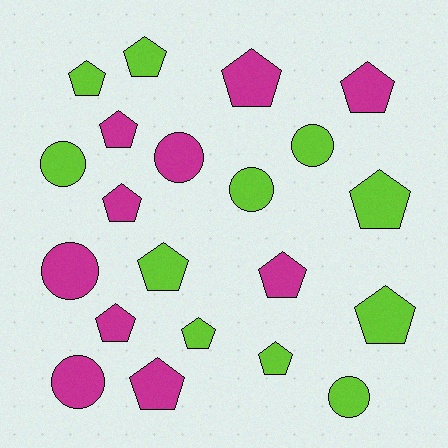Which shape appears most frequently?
Pentagon, with 14 objects.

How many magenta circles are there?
There are 3 magenta circles.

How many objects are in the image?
There are 21 objects.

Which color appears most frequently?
Lime, with 11 objects.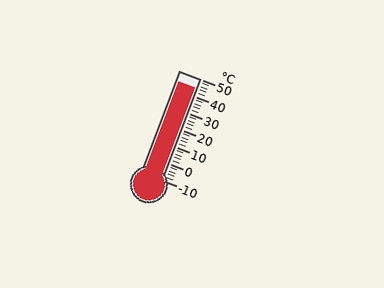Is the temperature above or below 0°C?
The temperature is above 0°C.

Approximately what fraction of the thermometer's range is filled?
The thermometer is filled to approximately 90% of its range.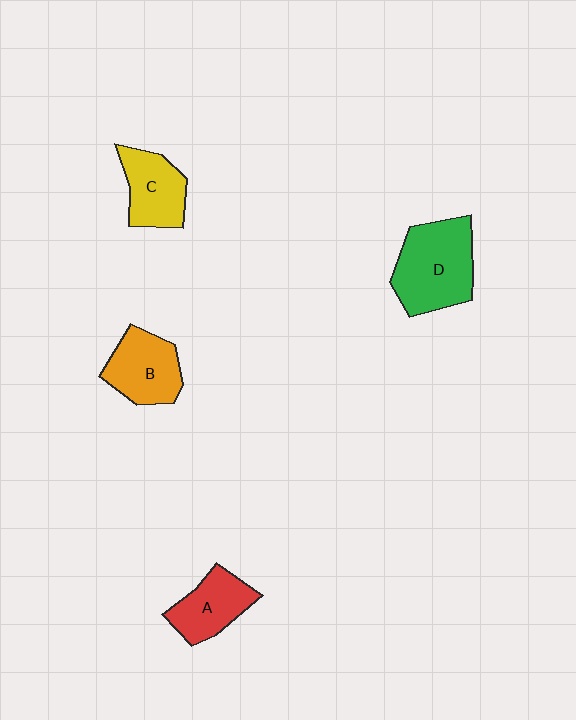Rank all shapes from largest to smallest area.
From largest to smallest: D (green), B (orange), C (yellow), A (red).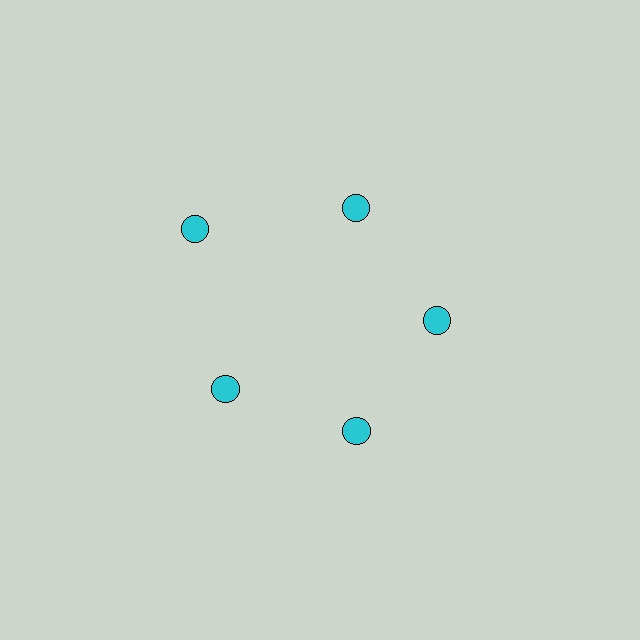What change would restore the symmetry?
The symmetry would be restored by moving it inward, back onto the ring so that all 5 circles sit at equal angles and equal distance from the center.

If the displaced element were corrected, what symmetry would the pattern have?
It would have 5-fold rotational symmetry — the pattern would map onto itself every 72 degrees.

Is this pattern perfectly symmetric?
No. The 5 cyan circles are arranged in a ring, but one element near the 10 o'clock position is pushed outward from the center, breaking the 5-fold rotational symmetry.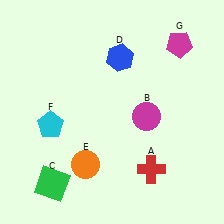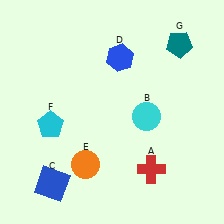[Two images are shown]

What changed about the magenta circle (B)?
In Image 1, B is magenta. In Image 2, it changed to cyan.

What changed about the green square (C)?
In Image 1, C is green. In Image 2, it changed to blue.